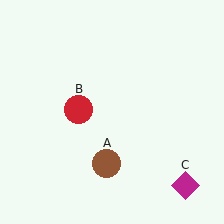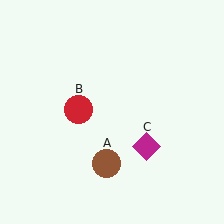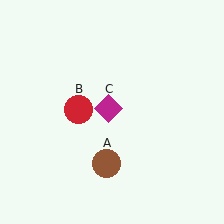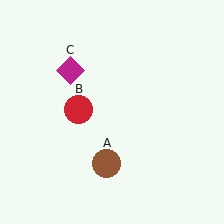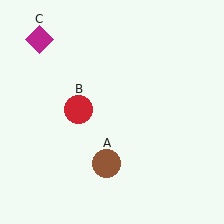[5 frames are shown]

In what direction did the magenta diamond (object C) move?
The magenta diamond (object C) moved up and to the left.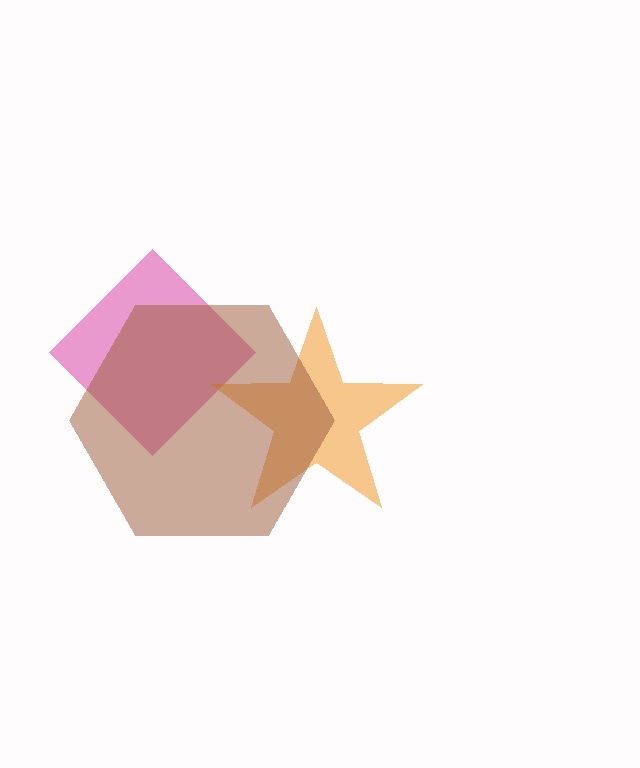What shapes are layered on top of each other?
The layered shapes are: a magenta diamond, an orange star, a brown hexagon.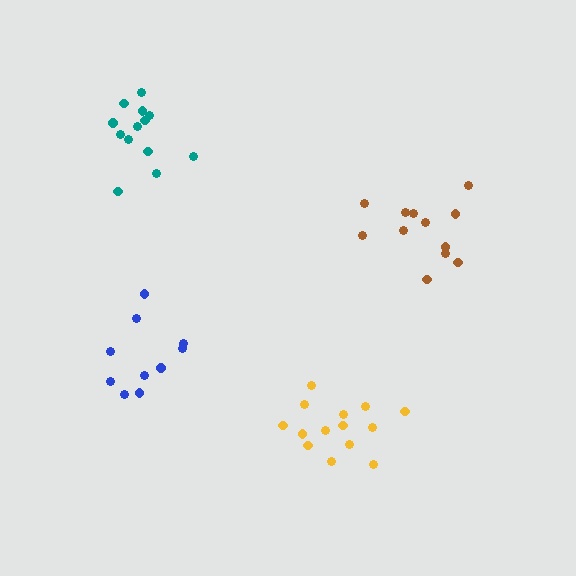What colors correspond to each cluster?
The clusters are colored: brown, teal, yellow, blue.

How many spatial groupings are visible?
There are 4 spatial groupings.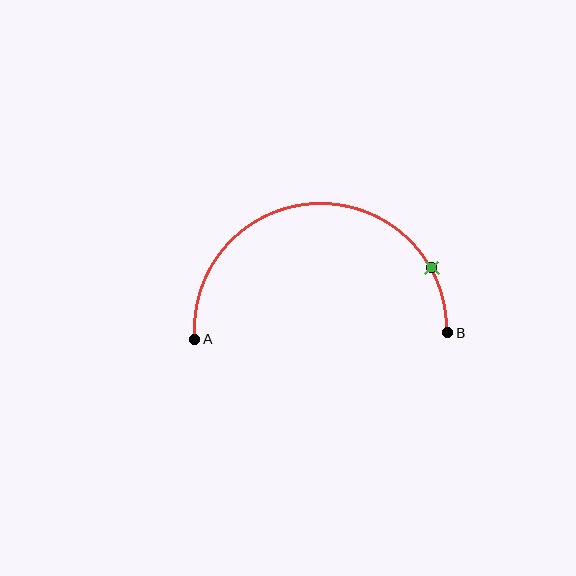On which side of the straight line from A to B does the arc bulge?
The arc bulges above the straight line connecting A and B.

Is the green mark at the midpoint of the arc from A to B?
No. The green mark lies on the arc but is closer to endpoint B. The arc midpoint would be at the point on the curve equidistant along the arc from both A and B.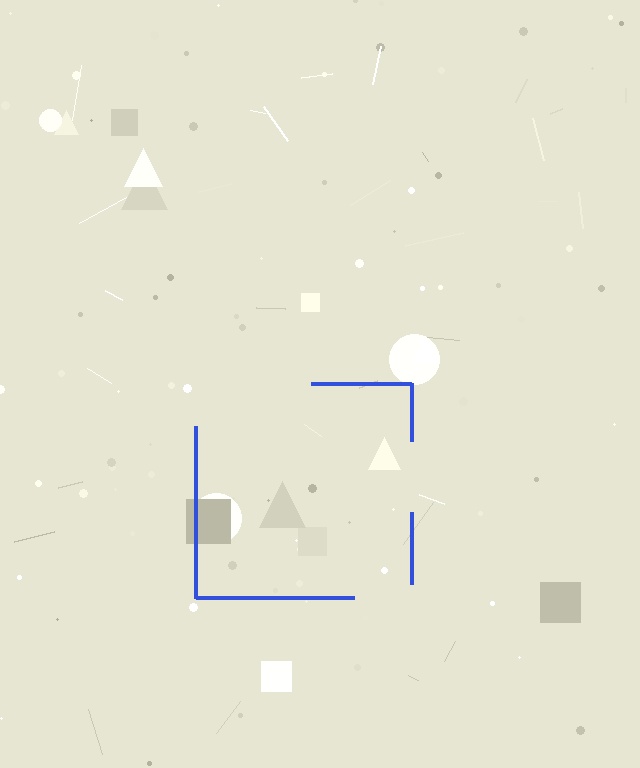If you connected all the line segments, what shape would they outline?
They would outline a square.